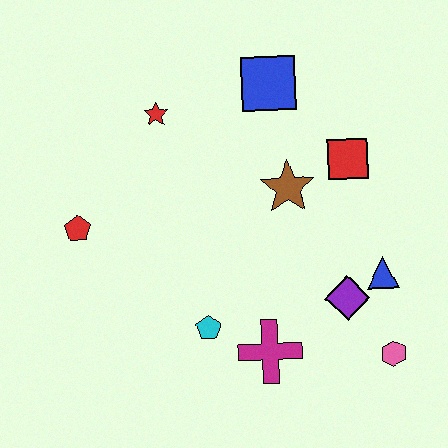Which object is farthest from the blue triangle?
The red pentagon is farthest from the blue triangle.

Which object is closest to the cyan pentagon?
The magenta cross is closest to the cyan pentagon.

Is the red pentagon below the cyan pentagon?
No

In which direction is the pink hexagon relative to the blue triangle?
The pink hexagon is below the blue triangle.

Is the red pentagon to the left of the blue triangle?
Yes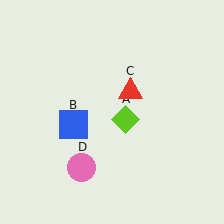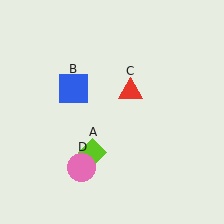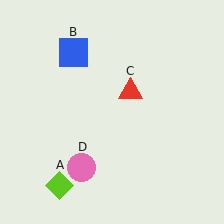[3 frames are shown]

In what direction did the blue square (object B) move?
The blue square (object B) moved up.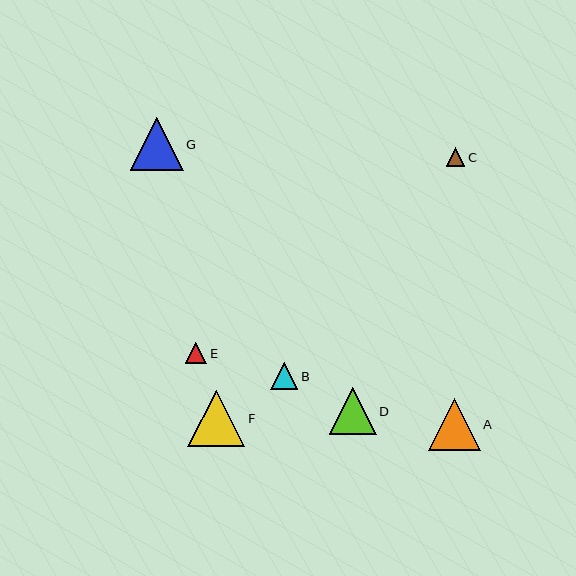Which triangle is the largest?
Triangle F is the largest with a size of approximately 57 pixels.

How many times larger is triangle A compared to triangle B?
Triangle A is approximately 1.9 times the size of triangle B.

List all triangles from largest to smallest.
From largest to smallest: F, G, A, D, B, E, C.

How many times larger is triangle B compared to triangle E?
Triangle B is approximately 1.3 times the size of triangle E.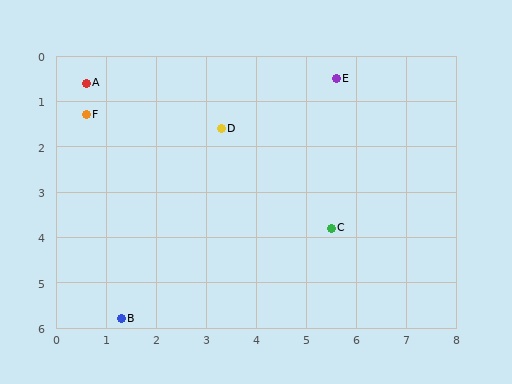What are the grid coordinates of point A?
Point A is at approximately (0.6, 0.6).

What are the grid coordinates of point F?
Point F is at approximately (0.6, 1.3).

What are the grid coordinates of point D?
Point D is at approximately (3.3, 1.6).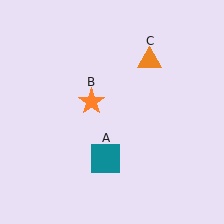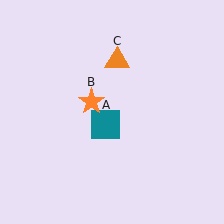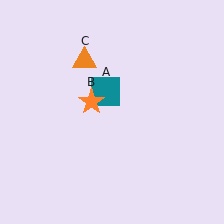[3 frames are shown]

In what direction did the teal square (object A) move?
The teal square (object A) moved up.